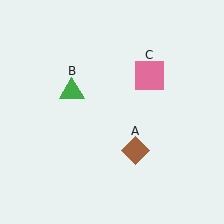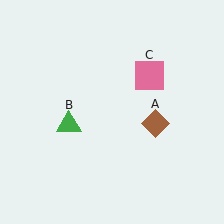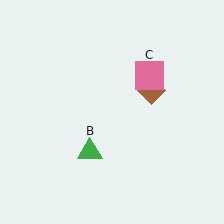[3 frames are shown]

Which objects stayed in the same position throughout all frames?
Pink square (object C) remained stationary.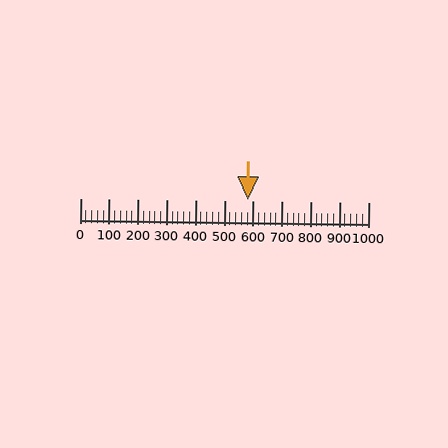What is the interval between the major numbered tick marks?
The major tick marks are spaced 100 units apart.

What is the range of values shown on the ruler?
The ruler shows values from 0 to 1000.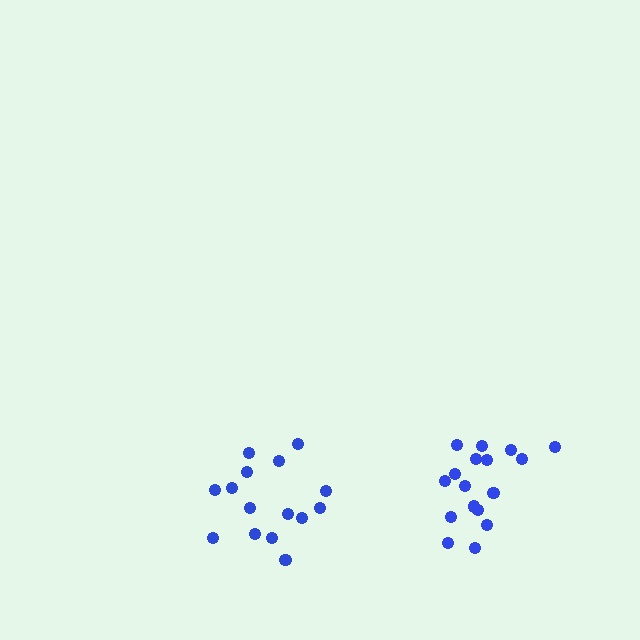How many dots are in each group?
Group 1: 15 dots, Group 2: 17 dots (32 total).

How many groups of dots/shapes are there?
There are 2 groups.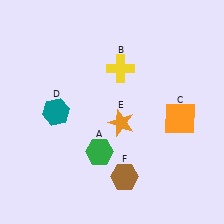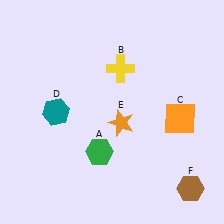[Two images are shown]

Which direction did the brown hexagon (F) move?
The brown hexagon (F) moved right.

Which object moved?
The brown hexagon (F) moved right.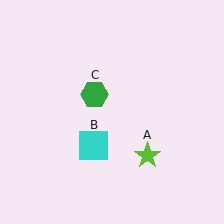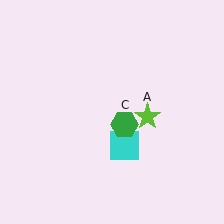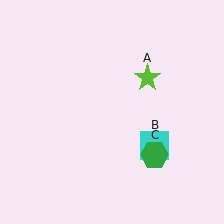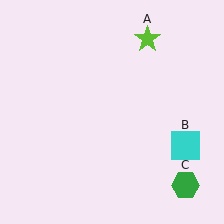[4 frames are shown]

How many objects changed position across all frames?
3 objects changed position: lime star (object A), cyan square (object B), green hexagon (object C).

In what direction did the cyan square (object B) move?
The cyan square (object B) moved right.